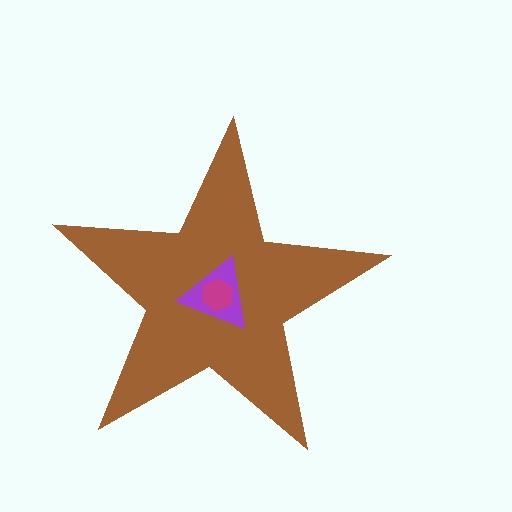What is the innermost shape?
The magenta hexagon.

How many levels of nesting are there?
3.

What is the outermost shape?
The brown star.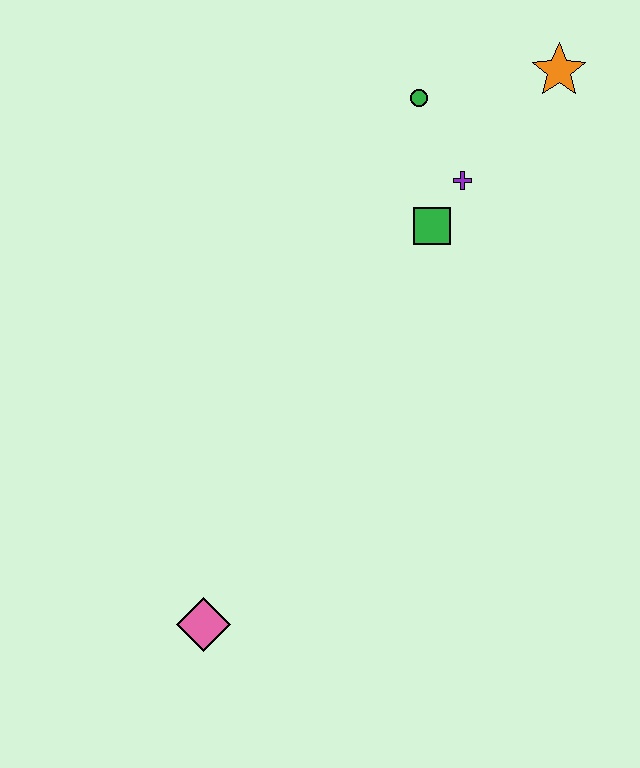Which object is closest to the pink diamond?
The green square is closest to the pink diamond.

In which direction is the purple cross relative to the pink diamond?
The purple cross is above the pink diamond.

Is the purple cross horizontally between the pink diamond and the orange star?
Yes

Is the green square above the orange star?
No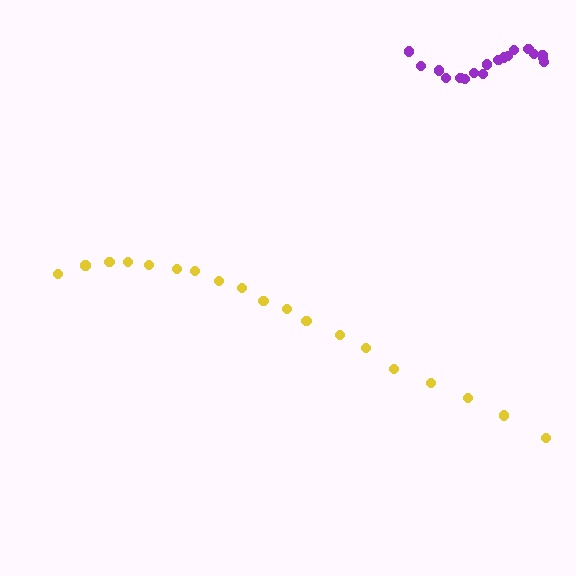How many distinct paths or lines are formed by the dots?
There are 2 distinct paths.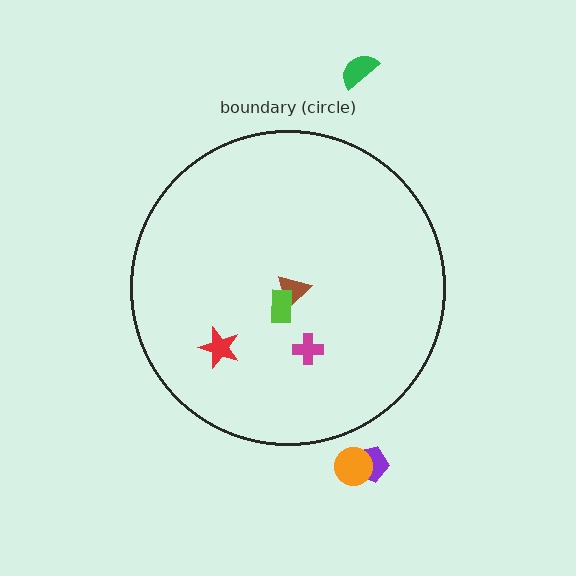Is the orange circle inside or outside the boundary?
Outside.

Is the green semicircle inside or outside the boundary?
Outside.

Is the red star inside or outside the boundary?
Inside.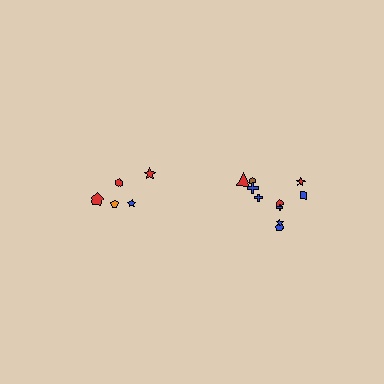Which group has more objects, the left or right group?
The right group.